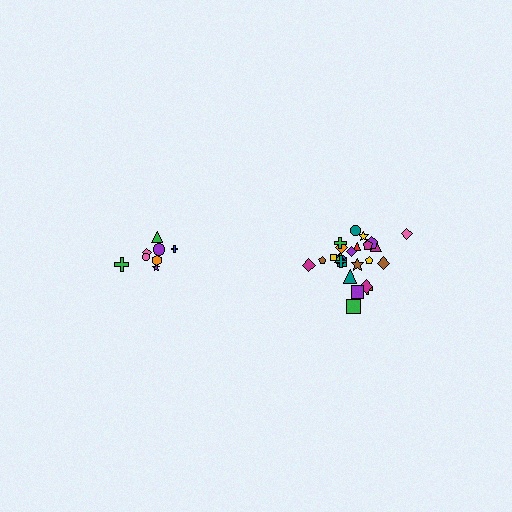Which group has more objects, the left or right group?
The right group.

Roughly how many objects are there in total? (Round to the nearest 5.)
Roughly 35 objects in total.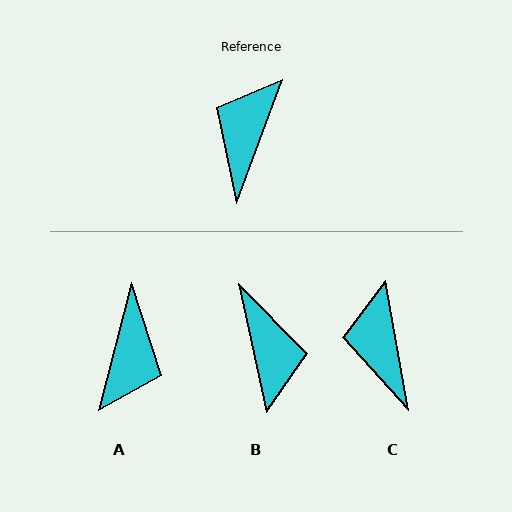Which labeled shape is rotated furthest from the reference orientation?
A, about 174 degrees away.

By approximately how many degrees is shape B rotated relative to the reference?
Approximately 147 degrees clockwise.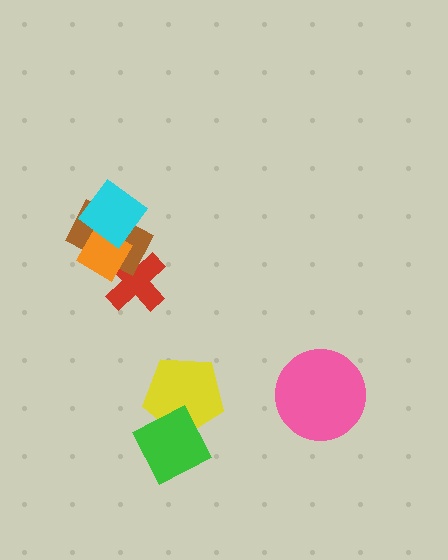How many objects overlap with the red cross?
2 objects overlap with the red cross.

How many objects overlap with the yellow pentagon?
1 object overlaps with the yellow pentagon.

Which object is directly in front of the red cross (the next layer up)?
The brown rectangle is directly in front of the red cross.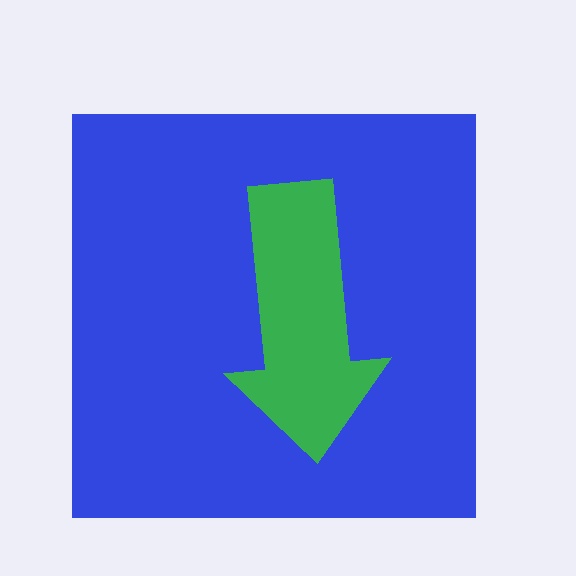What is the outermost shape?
The blue square.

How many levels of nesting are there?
2.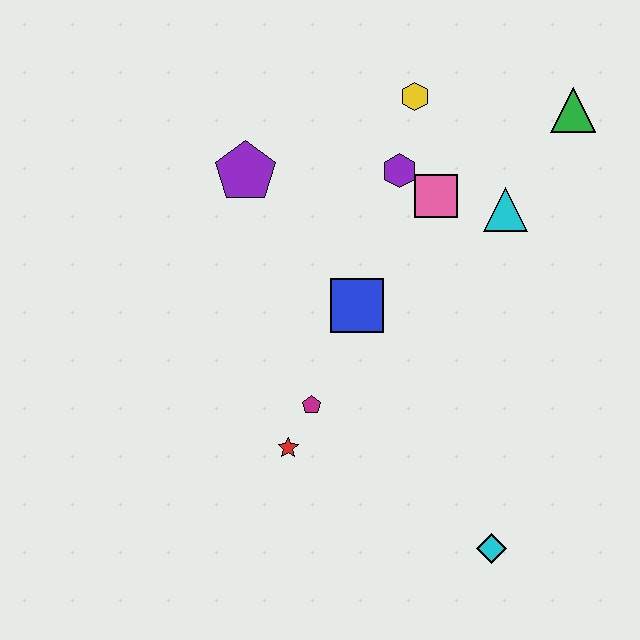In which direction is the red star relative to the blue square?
The red star is below the blue square.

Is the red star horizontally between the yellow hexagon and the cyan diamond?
No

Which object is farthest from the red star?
The green triangle is farthest from the red star.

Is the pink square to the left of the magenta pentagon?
No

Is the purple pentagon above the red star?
Yes